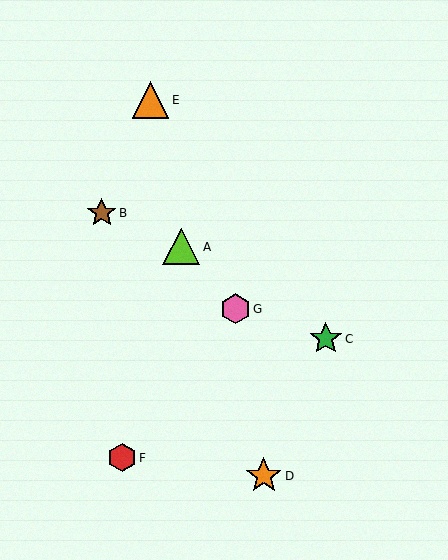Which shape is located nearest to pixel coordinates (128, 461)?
The red hexagon (labeled F) at (122, 458) is nearest to that location.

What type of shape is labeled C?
Shape C is a green star.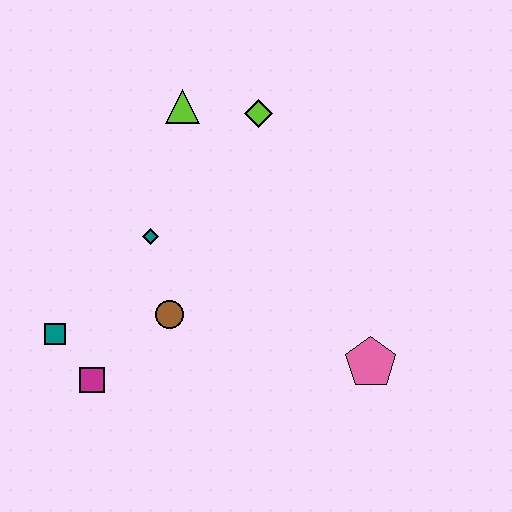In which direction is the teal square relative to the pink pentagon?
The teal square is to the left of the pink pentagon.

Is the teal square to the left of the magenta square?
Yes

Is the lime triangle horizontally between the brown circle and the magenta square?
No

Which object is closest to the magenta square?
The teal square is closest to the magenta square.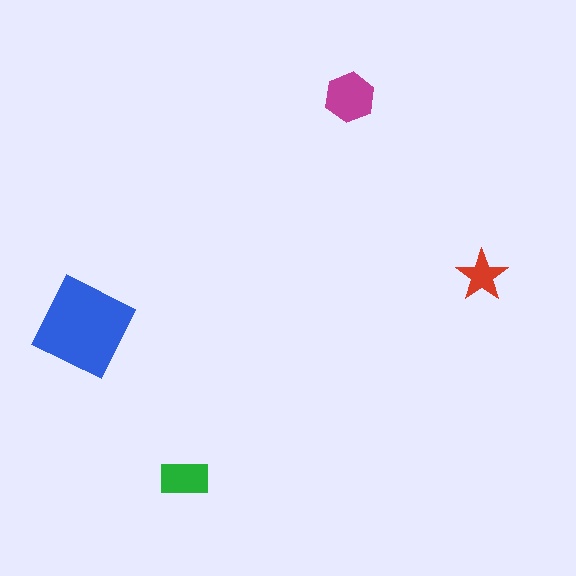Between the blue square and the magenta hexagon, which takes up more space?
The blue square.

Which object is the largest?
The blue square.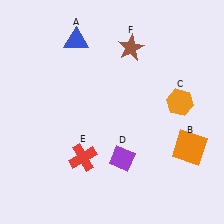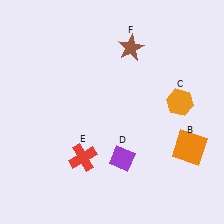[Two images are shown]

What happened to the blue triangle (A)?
The blue triangle (A) was removed in Image 2. It was in the top-left area of Image 1.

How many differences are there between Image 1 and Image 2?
There is 1 difference between the two images.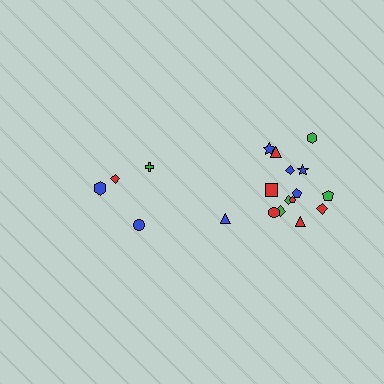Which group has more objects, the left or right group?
The right group.